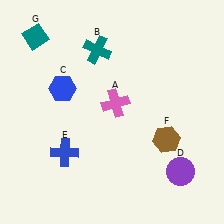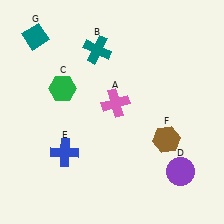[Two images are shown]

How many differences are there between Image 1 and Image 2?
There is 1 difference between the two images.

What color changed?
The hexagon (C) changed from blue in Image 1 to green in Image 2.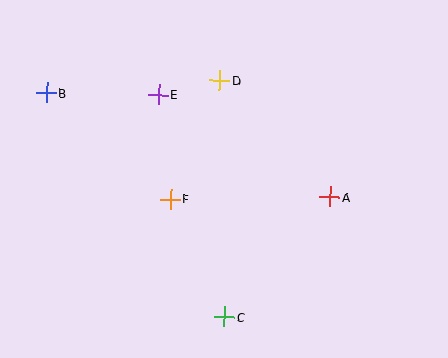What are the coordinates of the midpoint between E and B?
The midpoint between E and B is at (103, 94).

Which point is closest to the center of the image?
Point F at (170, 199) is closest to the center.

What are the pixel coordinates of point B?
Point B is at (47, 93).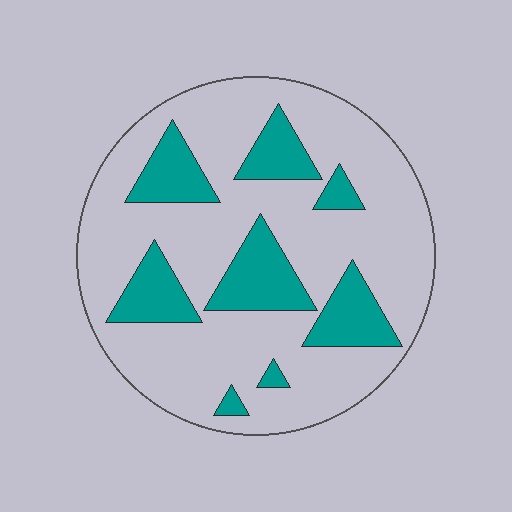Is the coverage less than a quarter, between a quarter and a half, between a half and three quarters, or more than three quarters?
Less than a quarter.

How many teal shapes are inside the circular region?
8.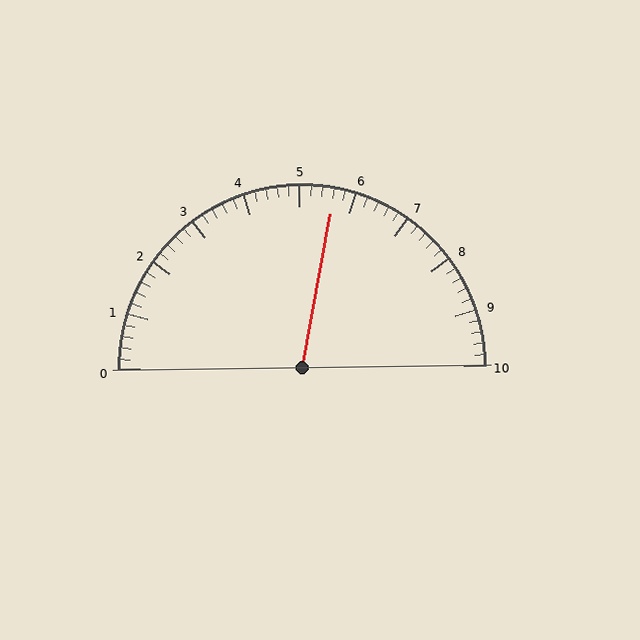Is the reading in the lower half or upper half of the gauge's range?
The reading is in the upper half of the range (0 to 10).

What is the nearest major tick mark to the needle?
The nearest major tick mark is 6.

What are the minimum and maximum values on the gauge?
The gauge ranges from 0 to 10.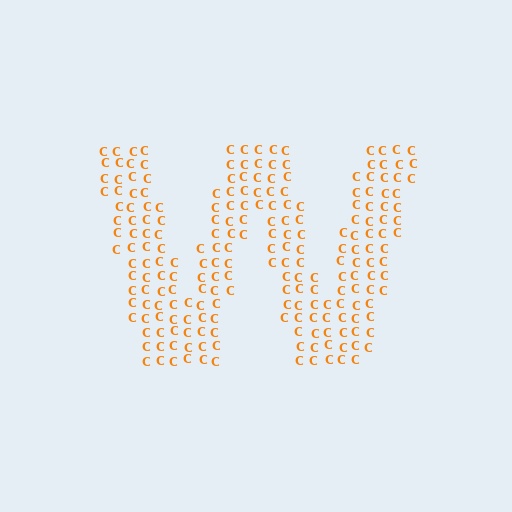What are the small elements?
The small elements are letter C's.